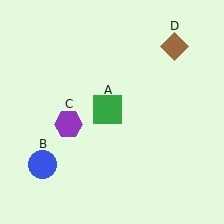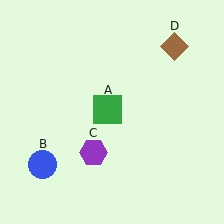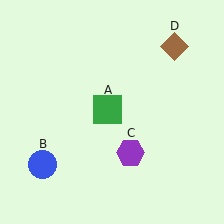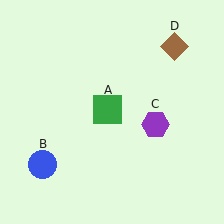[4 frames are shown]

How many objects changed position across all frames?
1 object changed position: purple hexagon (object C).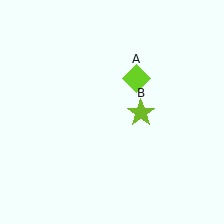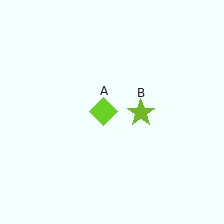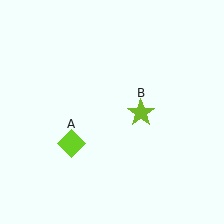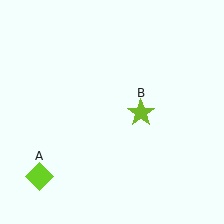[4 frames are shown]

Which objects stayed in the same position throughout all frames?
Lime star (object B) remained stationary.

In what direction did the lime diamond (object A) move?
The lime diamond (object A) moved down and to the left.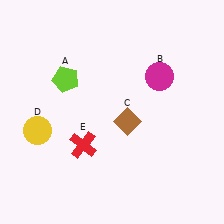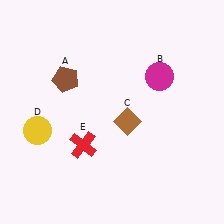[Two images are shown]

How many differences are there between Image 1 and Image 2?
There is 1 difference between the two images.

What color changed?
The pentagon (A) changed from lime in Image 1 to brown in Image 2.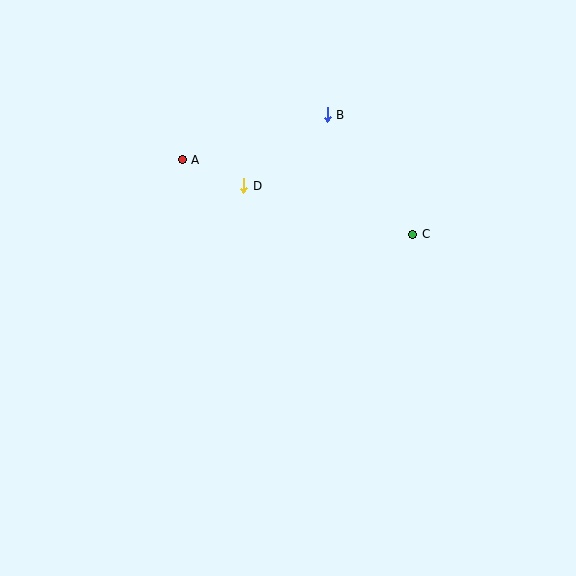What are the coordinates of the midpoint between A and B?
The midpoint between A and B is at (255, 137).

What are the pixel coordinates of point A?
Point A is at (182, 160).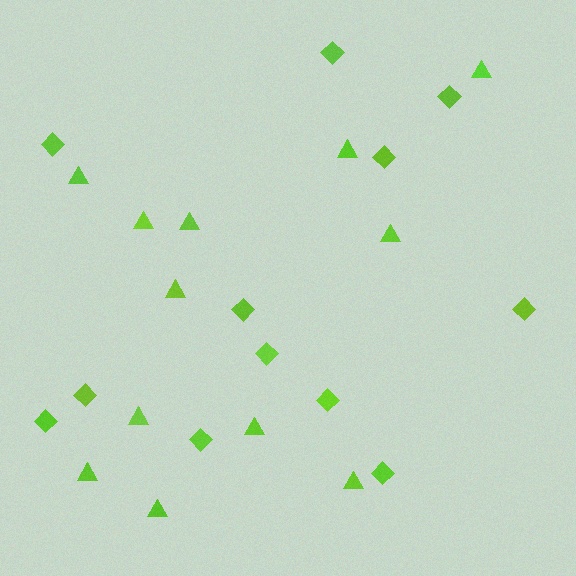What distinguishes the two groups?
There are 2 groups: one group of triangles (12) and one group of diamonds (12).